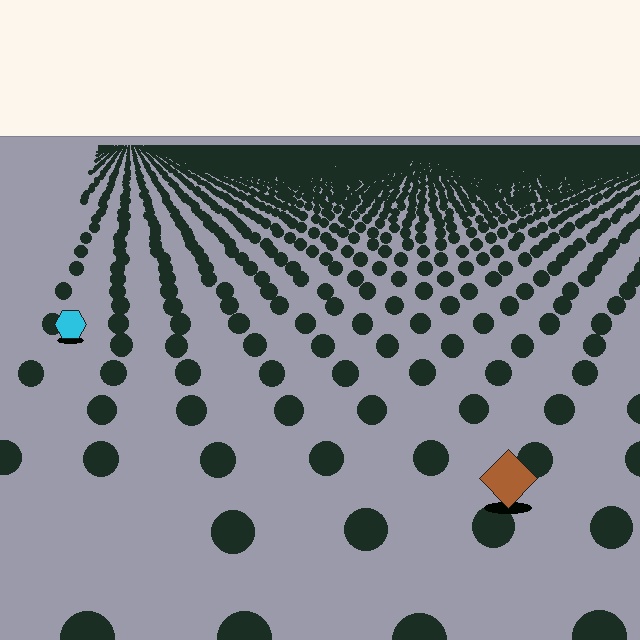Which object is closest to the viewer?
The brown diamond is closest. The texture marks near it are larger and more spread out.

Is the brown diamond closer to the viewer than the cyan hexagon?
Yes. The brown diamond is closer — you can tell from the texture gradient: the ground texture is coarser near it.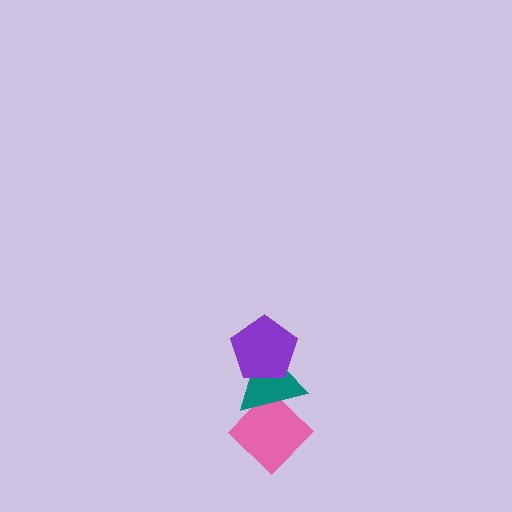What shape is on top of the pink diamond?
The teal triangle is on top of the pink diamond.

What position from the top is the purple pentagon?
The purple pentagon is 1st from the top.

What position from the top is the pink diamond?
The pink diamond is 3rd from the top.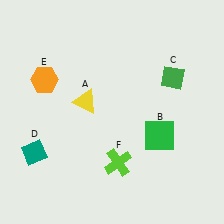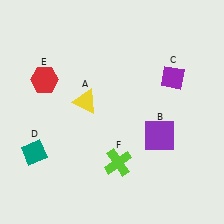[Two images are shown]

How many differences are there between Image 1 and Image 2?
There are 3 differences between the two images.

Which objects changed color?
B changed from green to purple. C changed from green to purple. E changed from orange to red.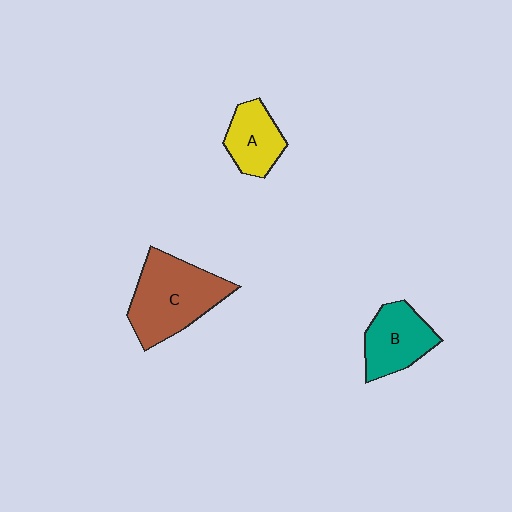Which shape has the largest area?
Shape C (brown).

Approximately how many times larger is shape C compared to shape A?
Approximately 1.9 times.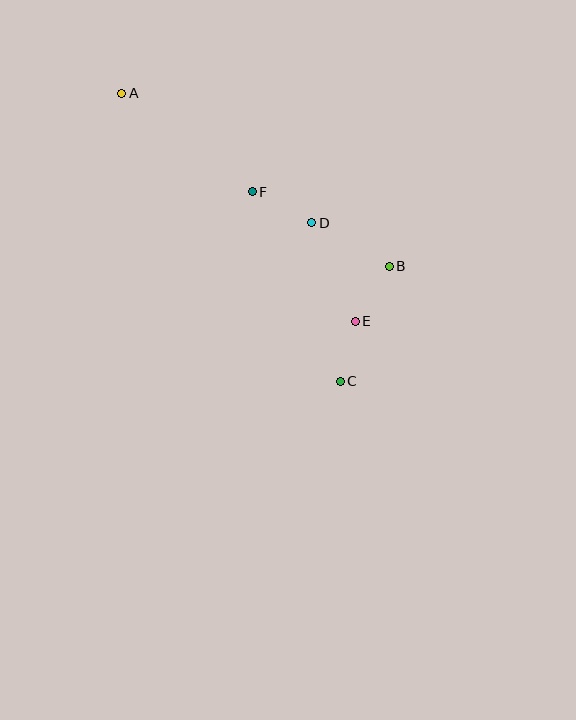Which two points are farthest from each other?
Points A and C are farthest from each other.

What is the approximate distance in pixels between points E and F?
The distance between E and F is approximately 166 pixels.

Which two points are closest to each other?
Points C and E are closest to each other.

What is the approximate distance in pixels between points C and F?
The distance between C and F is approximately 209 pixels.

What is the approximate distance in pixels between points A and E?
The distance between A and E is approximately 327 pixels.